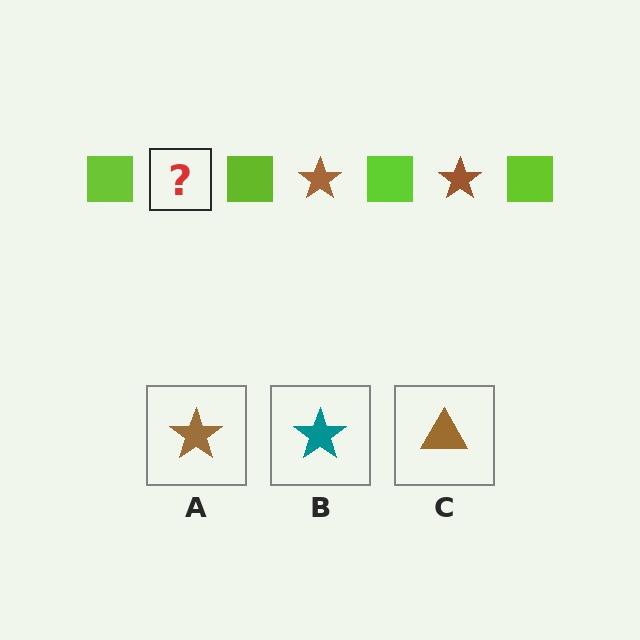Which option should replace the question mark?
Option A.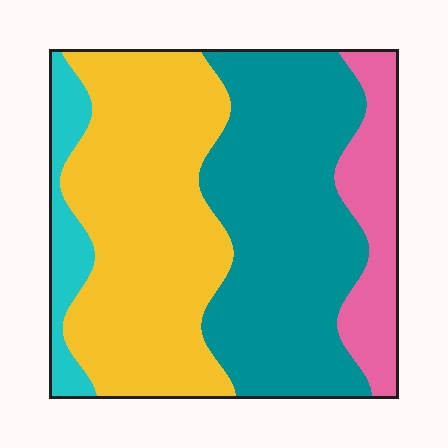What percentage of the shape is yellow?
Yellow covers 40% of the shape.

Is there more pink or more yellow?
Yellow.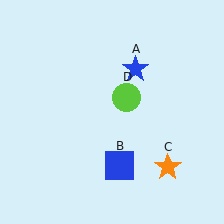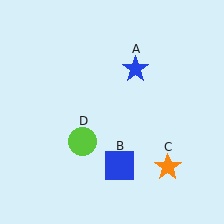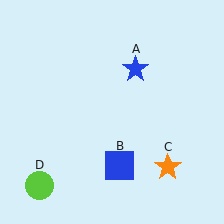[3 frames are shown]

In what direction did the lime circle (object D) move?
The lime circle (object D) moved down and to the left.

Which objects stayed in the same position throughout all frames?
Blue star (object A) and blue square (object B) and orange star (object C) remained stationary.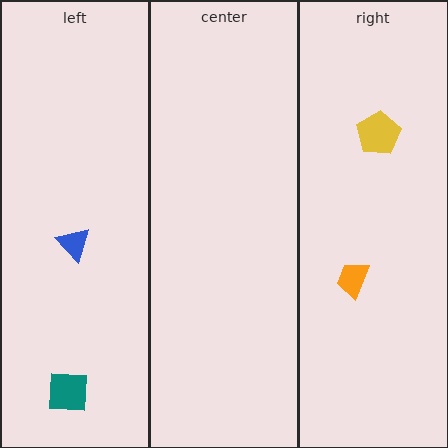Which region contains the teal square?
The left region.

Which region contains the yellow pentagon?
The right region.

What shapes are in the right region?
The yellow pentagon, the orange trapezoid.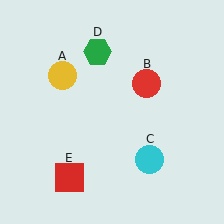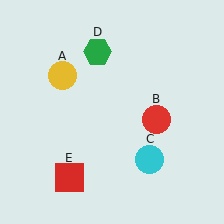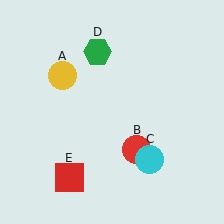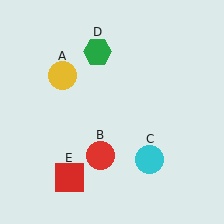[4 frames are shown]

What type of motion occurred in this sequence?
The red circle (object B) rotated clockwise around the center of the scene.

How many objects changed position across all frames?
1 object changed position: red circle (object B).